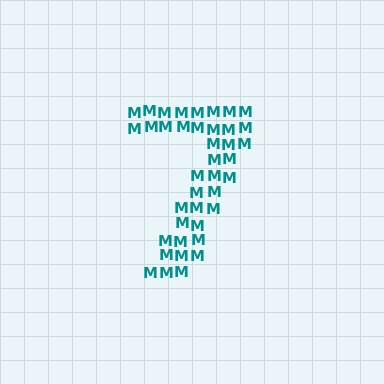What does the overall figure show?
The overall figure shows the digit 7.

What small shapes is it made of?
It is made of small letter M's.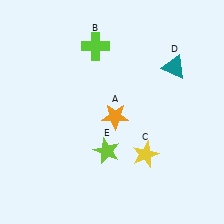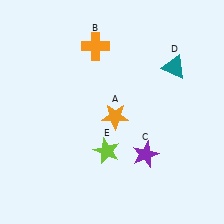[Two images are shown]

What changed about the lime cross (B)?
In Image 1, B is lime. In Image 2, it changed to orange.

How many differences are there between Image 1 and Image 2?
There are 2 differences between the two images.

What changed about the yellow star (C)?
In Image 1, C is yellow. In Image 2, it changed to purple.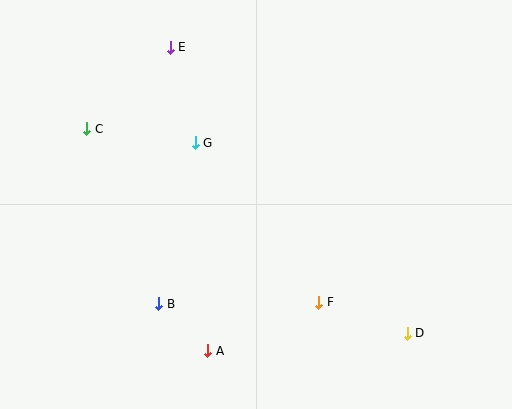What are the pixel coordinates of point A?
Point A is at (208, 351).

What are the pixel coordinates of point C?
Point C is at (87, 129).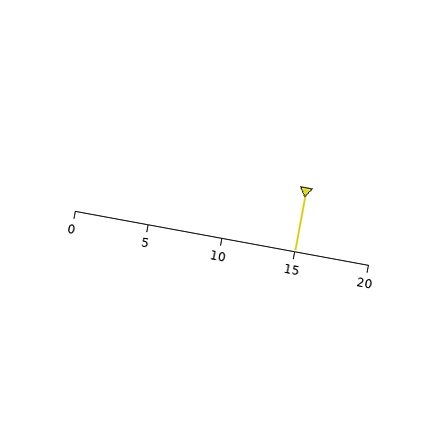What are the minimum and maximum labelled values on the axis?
The axis runs from 0 to 20.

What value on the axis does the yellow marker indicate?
The marker indicates approximately 15.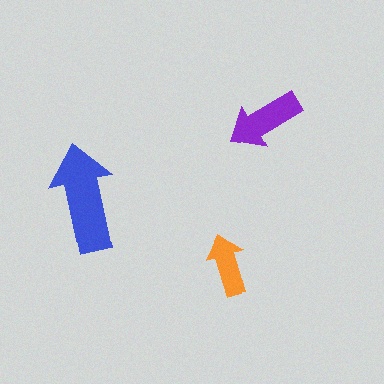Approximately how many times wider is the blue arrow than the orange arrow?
About 1.5 times wider.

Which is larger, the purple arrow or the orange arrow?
The purple one.